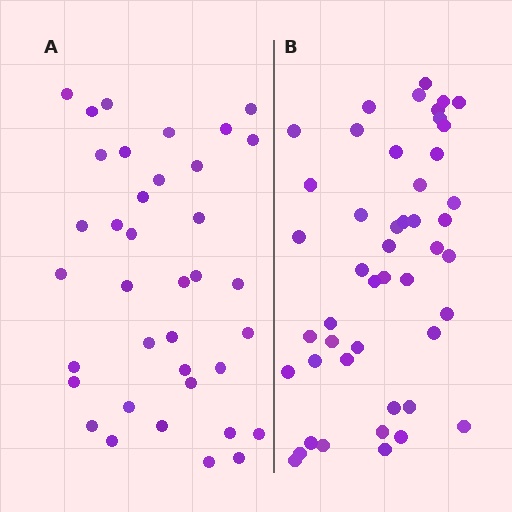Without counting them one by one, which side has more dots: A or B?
Region B (the right region) has more dots.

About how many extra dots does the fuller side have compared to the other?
Region B has roughly 10 or so more dots than region A.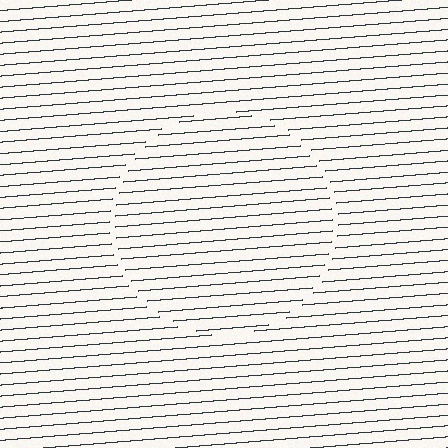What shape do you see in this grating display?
An illusory circle. The interior of the shape contains the same grating, shifted by half a period — the contour is defined by the phase discontinuity where line-ends from the inner and outer gratings abut.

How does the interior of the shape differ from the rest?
The interior of the shape contains the same grating, shifted by half a period — the contour is defined by the phase discontinuity where line-ends from the inner and outer gratings abut.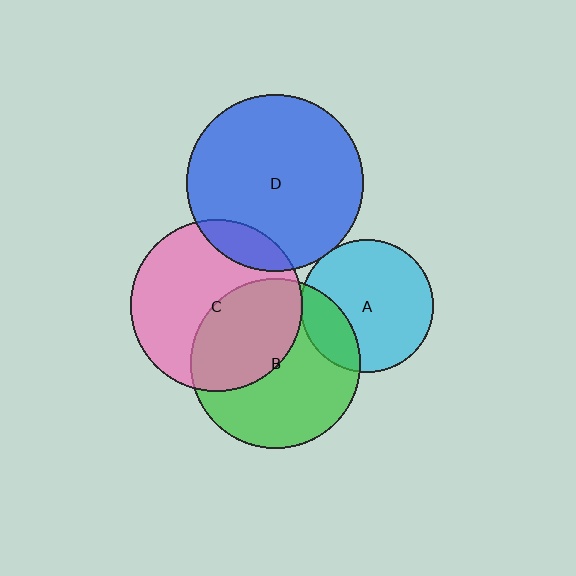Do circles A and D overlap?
Yes.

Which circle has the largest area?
Circle D (blue).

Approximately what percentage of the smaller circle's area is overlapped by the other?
Approximately 5%.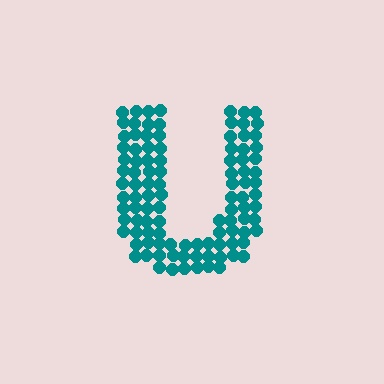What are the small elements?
The small elements are circles.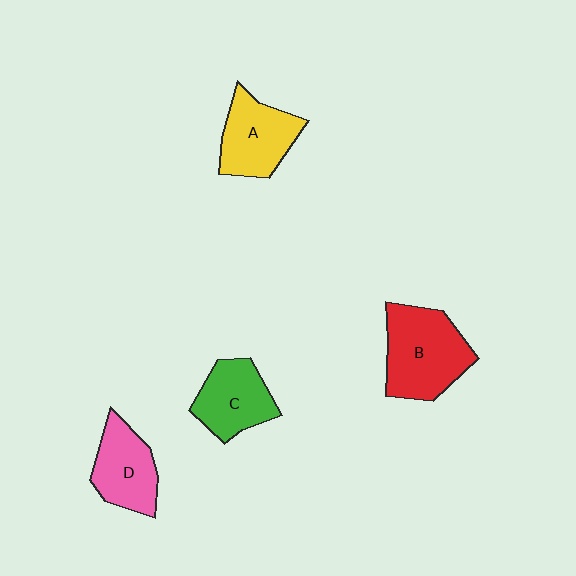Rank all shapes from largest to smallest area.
From largest to smallest: B (red), A (yellow), C (green), D (pink).